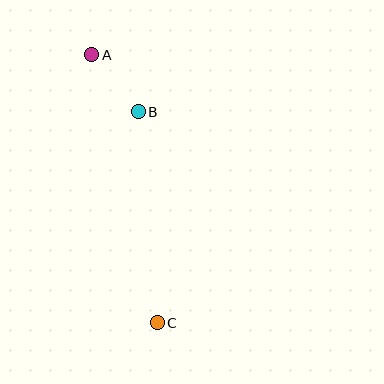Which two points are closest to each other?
Points A and B are closest to each other.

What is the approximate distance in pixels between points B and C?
The distance between B and C is approximately 211 pixels.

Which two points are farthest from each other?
Points A and C are farthest from each other.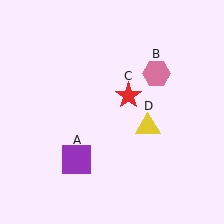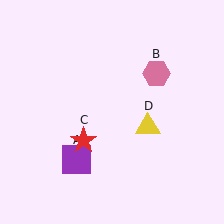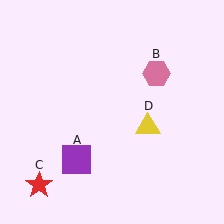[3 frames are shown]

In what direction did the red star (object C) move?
The red star (object C) moved down and to the left.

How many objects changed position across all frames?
1 object changed position: red star (object C).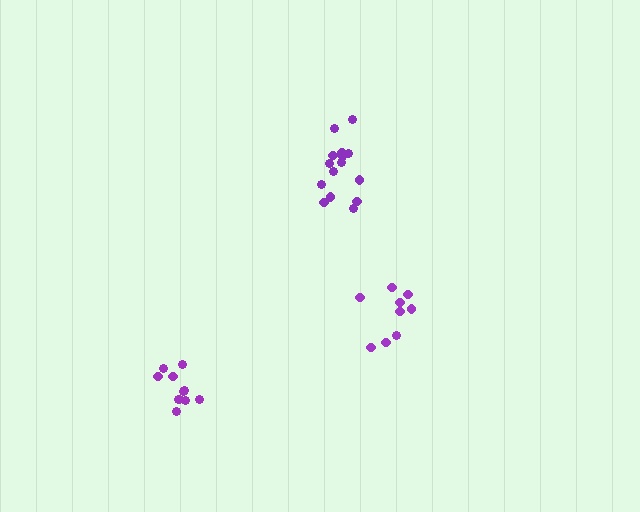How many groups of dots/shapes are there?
There are 3 groups.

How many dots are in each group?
Group 1: 9 dots, Group 2: 15 dots, Group 3: 11 dots (35 total).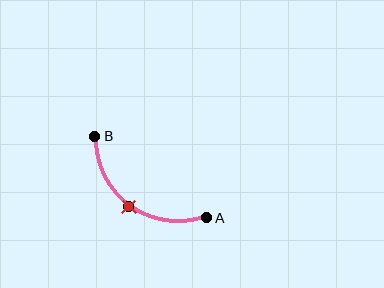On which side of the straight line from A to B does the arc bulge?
The arc bulges below and to the left of the straight line connecting A and B.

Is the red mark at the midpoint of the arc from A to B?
Yes. The red mark lies on the arc at equal arc-length from both A and B — it is the arc midpoint.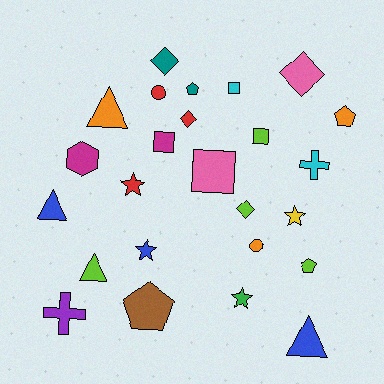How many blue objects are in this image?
There are 3 blue objects.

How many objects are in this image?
There are 25 objects.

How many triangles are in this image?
There are 4 triangles.